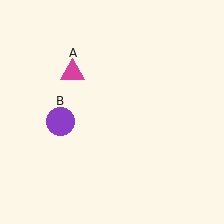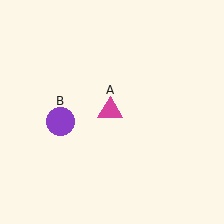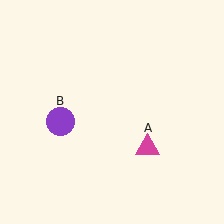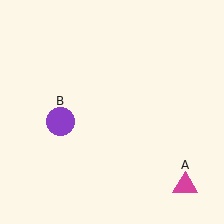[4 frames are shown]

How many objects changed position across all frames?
1 object changed position: magenta triangle (object A).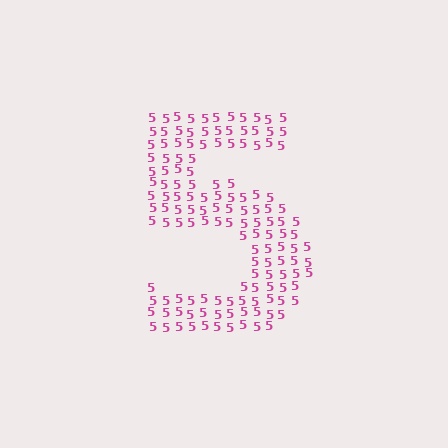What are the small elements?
The small elements are digit 5's.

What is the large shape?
The large shape is the digit 5.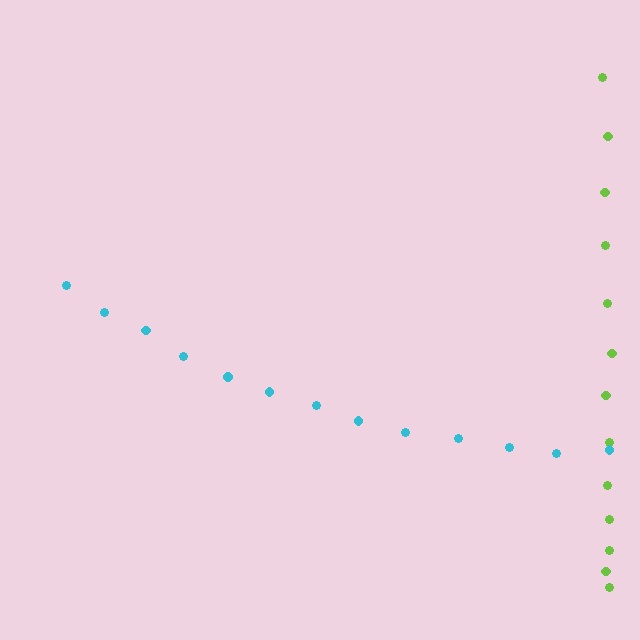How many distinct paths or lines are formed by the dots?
There are 2 distinct paths.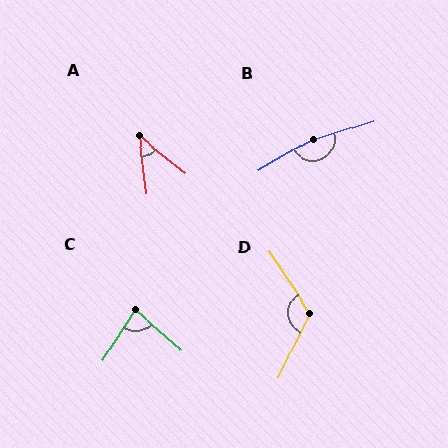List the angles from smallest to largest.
A (44°), C (81°), D (122°), B (167°).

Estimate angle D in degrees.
Approximately 122 degrees.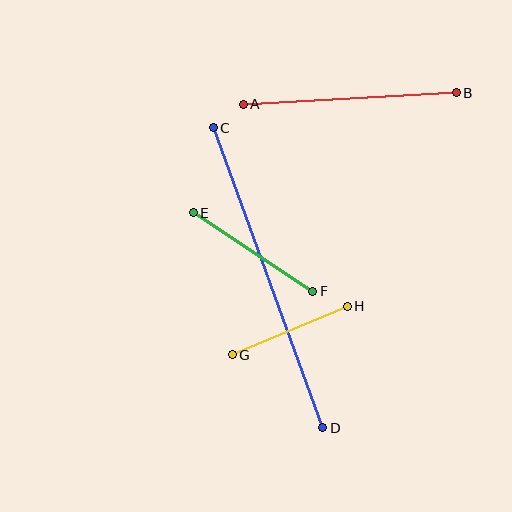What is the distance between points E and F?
The distance is approximately 143 pixels.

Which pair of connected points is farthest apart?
Points C and D are farthest apart.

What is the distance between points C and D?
The distance is approximately 319 pixels.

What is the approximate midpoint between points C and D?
The midpoint is at approximately (268, 278) pixels.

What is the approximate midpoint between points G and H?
The midpoint is at approximately (290, 330) pixels.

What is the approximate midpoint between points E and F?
The midpoint is at approximately (253, 252) pixels.